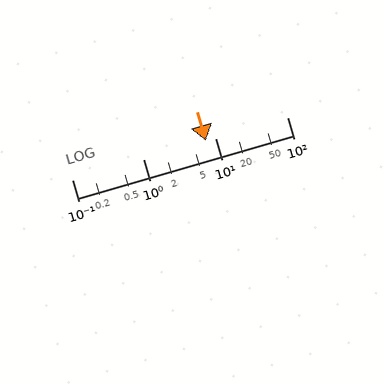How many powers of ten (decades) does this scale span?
The scale spans 3 decades, from 0.1 to 100.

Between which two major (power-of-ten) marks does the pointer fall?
The pointer is between 1 and 10.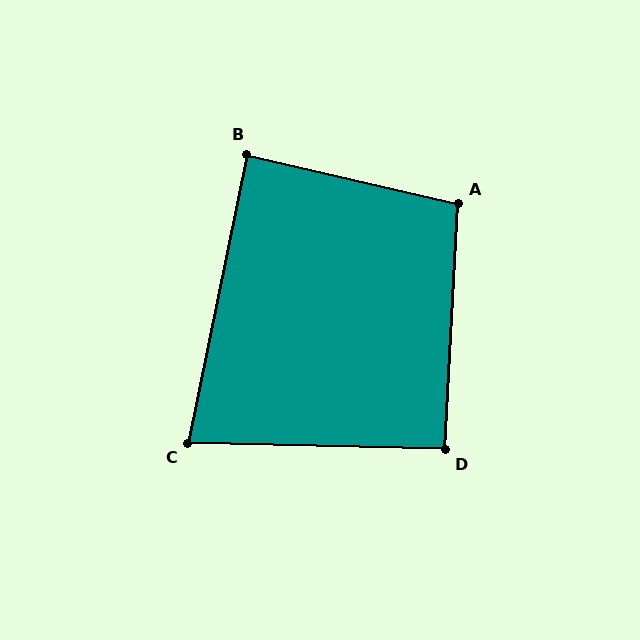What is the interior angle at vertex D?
Approximately 91 degrees (approximately right).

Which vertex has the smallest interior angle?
C, at approximately 80 degrees.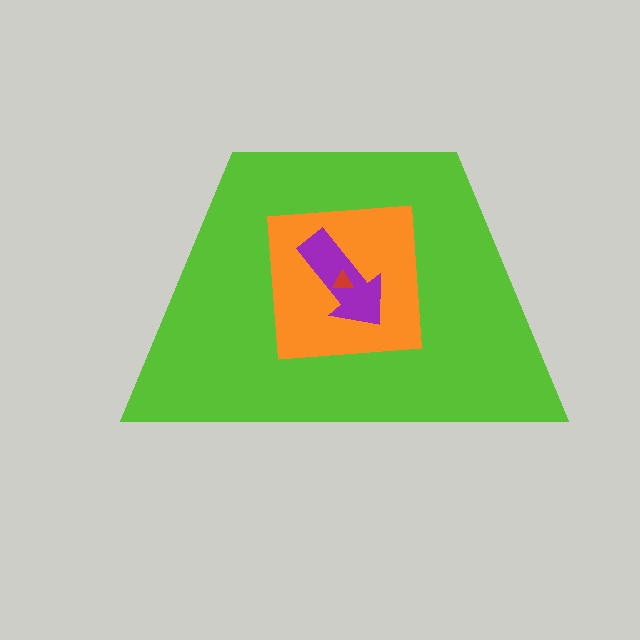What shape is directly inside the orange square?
The purple arrow.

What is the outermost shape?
The lime trapezoid.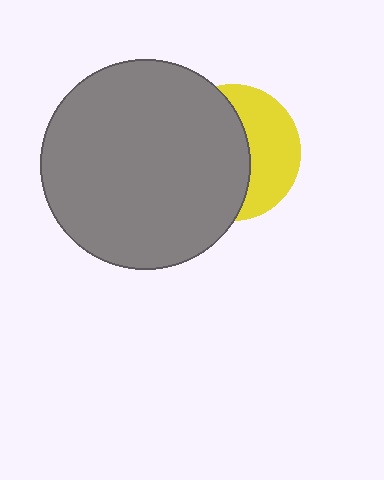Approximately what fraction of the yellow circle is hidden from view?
Roughly 58% of the yellow circle is hidden behind the gray circle.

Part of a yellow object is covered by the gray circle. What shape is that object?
It is a circle.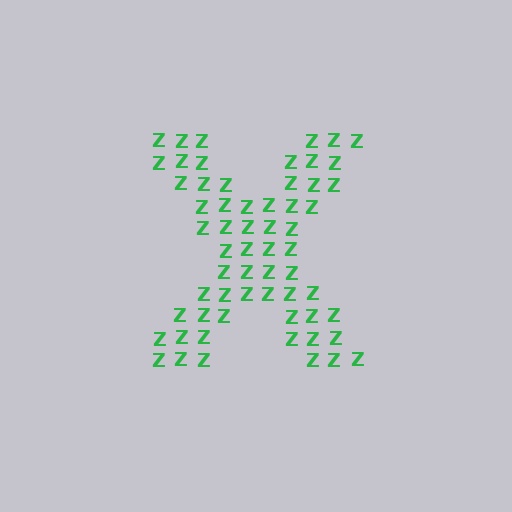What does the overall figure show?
The overall figure shows the letter X.